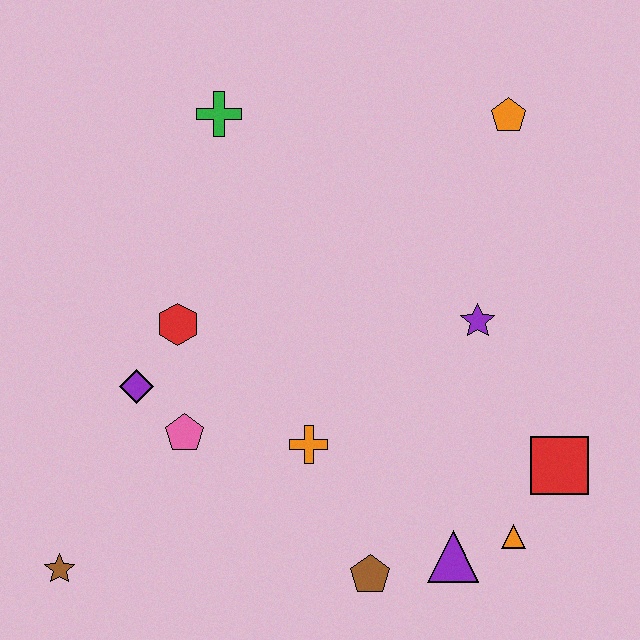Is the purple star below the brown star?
No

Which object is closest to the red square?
The orange triangle is closest to the red square.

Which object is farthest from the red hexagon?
The red square is farthest from the red hexagon.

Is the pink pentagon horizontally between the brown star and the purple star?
Yes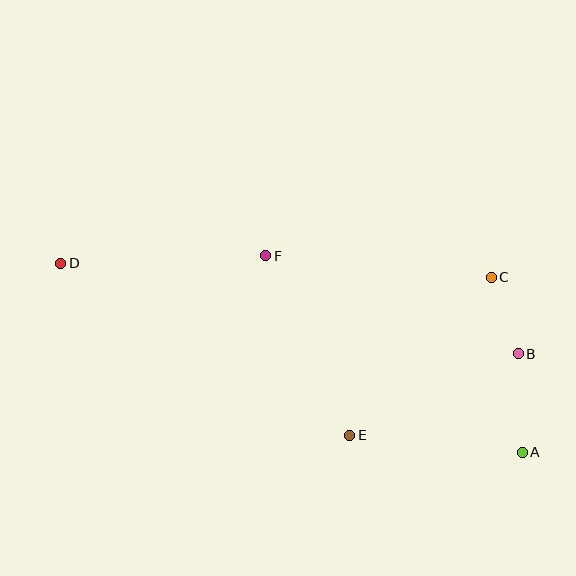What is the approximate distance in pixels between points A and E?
The distance between A and E is approximately 173 pixels.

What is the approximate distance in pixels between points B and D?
The distance between B and D is approximately 466 pixels.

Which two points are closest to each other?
Points B and C are closest to each other.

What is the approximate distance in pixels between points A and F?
The distance between A and F is approximately 323 pixels.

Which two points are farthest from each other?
Points A and D are farthest from each other.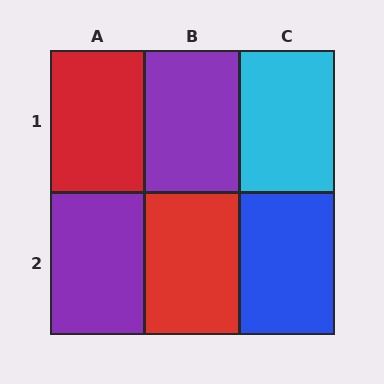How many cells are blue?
1 cell is blue.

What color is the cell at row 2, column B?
Red.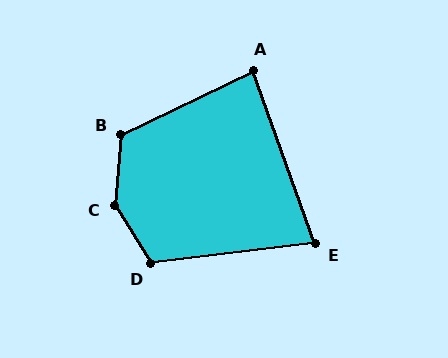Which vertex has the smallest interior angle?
E, at approximately 77 degrees.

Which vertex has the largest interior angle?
C, at approximately 144 degrees.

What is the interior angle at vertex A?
Approximately 84 degrees (acute).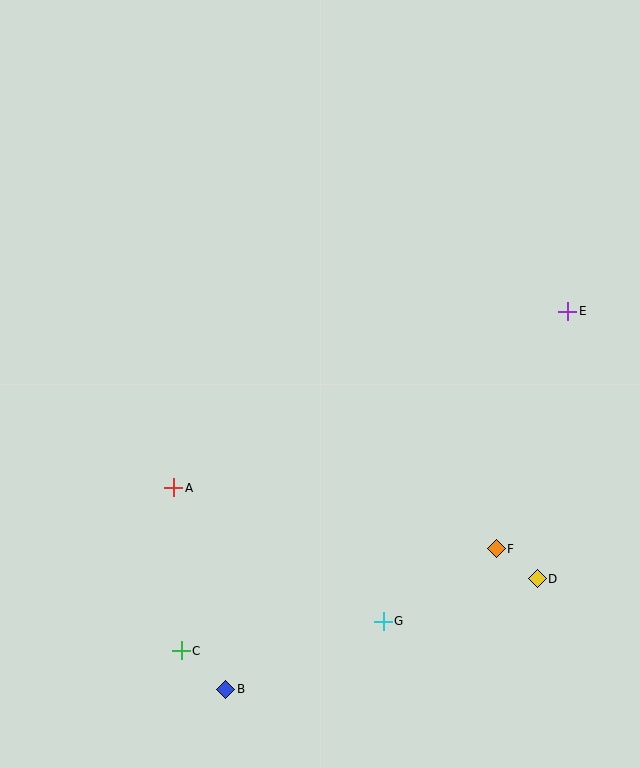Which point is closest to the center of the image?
Point A at (174, 488) is closest to the center.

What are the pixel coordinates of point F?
Point F is at (496, 549).